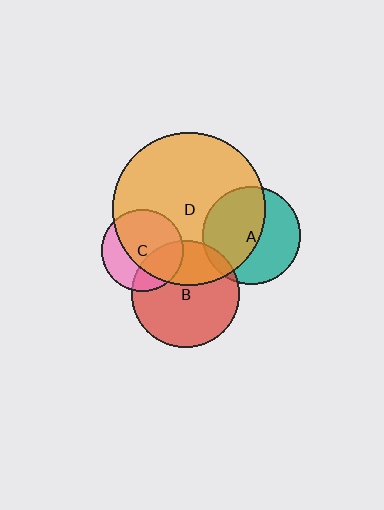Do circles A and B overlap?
Yes.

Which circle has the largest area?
Circle D (orange).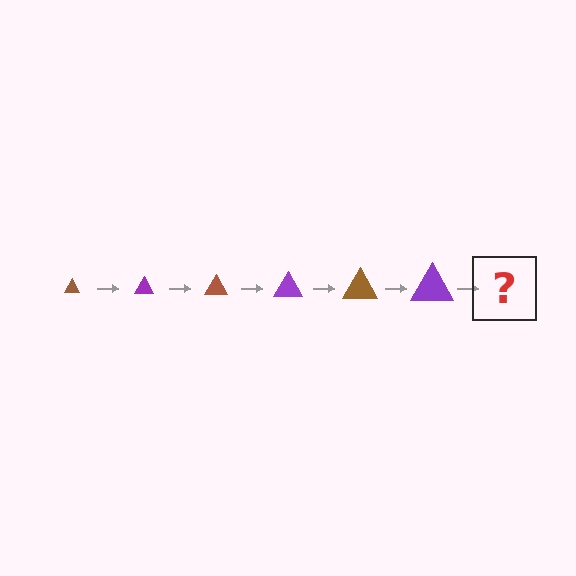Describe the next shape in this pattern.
It should be a brown triangle, larger than the previous one.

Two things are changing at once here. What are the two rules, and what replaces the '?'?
The two rules are that the triangle grows larger each step and the color cycles through brown and purple. The '?' should be a brown triangle, larger than the previous one.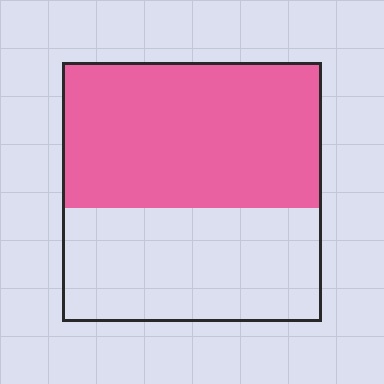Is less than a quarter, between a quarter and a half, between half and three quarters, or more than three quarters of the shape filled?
Between half and three quarters.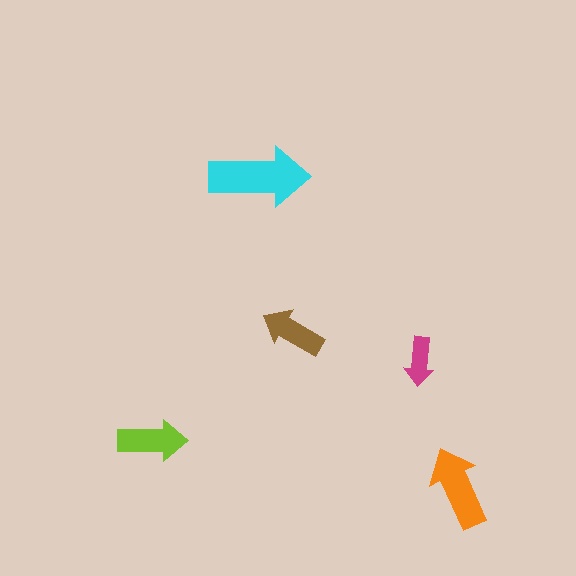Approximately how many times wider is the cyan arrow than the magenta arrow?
About 2 times wider.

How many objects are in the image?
There are 5 objects in the image.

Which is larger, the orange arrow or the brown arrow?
The orange one.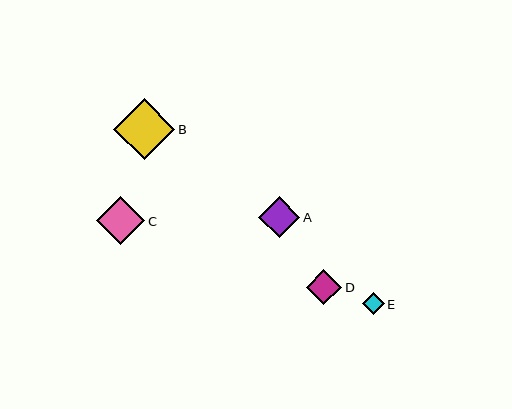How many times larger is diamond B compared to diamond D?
Diamond B is approximately 1.7 times the size of diamond D.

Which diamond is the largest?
Diamond B is the largest with a size of approximately 61 pixels.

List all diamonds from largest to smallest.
From largest to smallest: B, C, A, D, E.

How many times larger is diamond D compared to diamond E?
Diamond D is approximately 1.6 times the size of diamond E.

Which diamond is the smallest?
Diamond E is the smallest with a size of approximately 22 pixels.